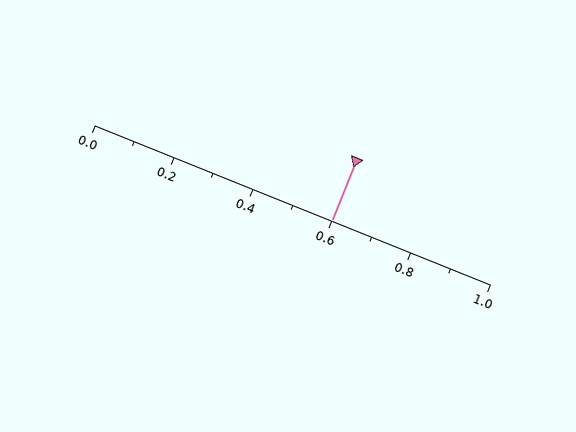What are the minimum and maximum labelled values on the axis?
The axis runs from 0.0 to 1.0.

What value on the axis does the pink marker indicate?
The marker indicates approximately 0.6.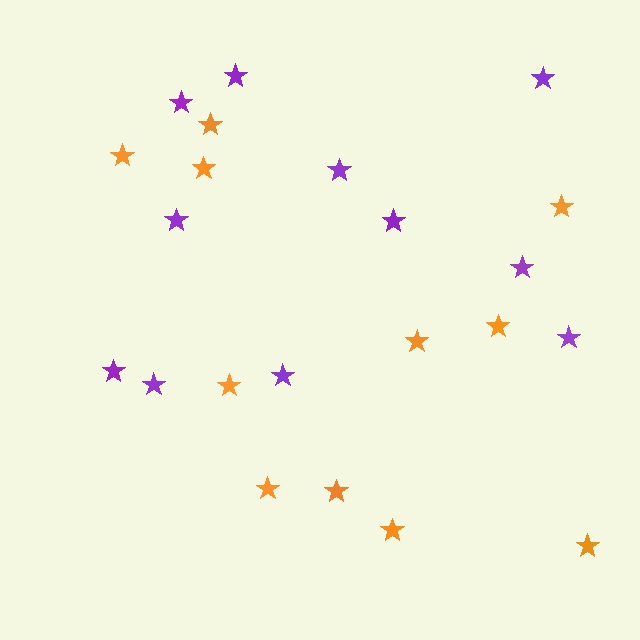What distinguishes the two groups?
There are 2 groups: one group of purple stars (11) and one group of orange stars (11).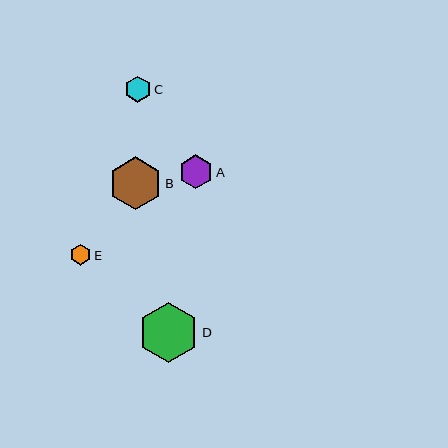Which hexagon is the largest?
Hexagon D is the largest with a size of approximately 60 pixels.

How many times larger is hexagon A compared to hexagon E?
Hexagon A is approximately 1.6 times the size of hexagon E.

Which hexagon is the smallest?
Hexagon E is the smallest with a size of approximately 21 pixels.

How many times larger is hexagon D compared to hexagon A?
Hexagon D is approximately 1.8 times the size of hexagon A.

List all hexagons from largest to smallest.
From largest to smallest: D, B, A, C, E.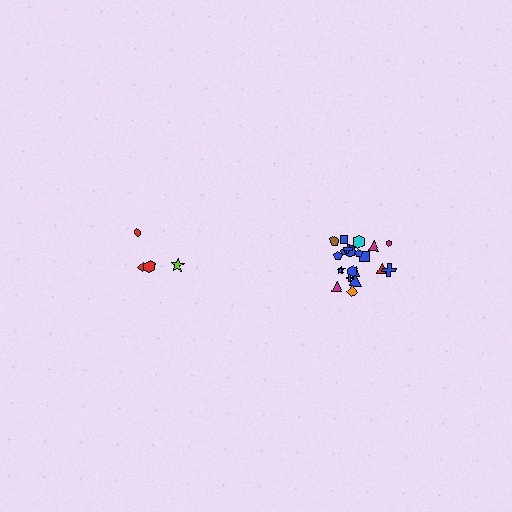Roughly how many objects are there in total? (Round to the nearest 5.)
Roughly 25 objects in total.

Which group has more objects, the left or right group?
The right group.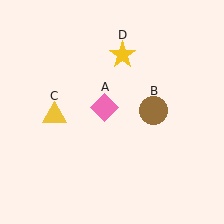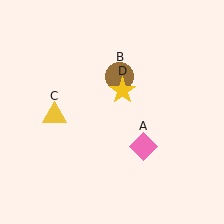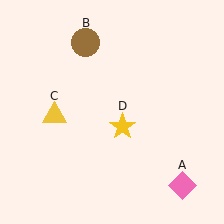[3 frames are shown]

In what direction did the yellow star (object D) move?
The yellow star (object D) moved down.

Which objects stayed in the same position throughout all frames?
Yellow triangle (object C) remained stationary.